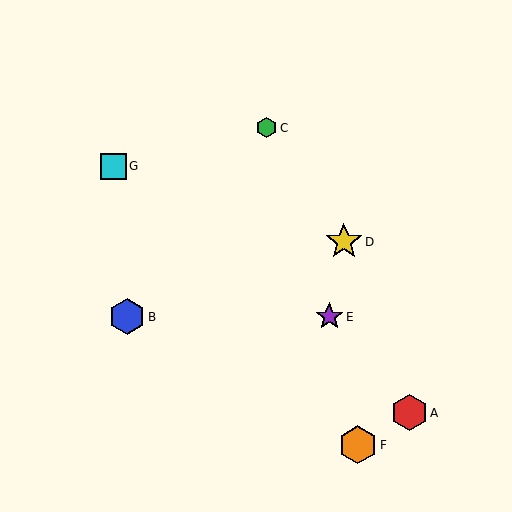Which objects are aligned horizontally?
Objects B, E are aligned horizontally.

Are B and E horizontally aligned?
Yes, both are at y≈317.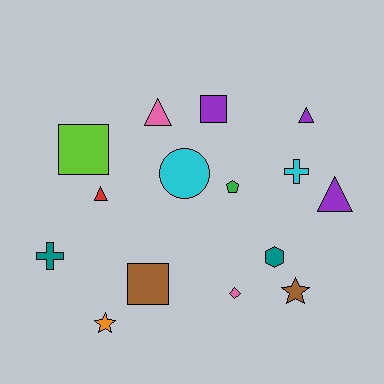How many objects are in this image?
There are 15 objects.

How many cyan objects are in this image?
There are 2 cyan objects.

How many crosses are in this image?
There are 2 crosses.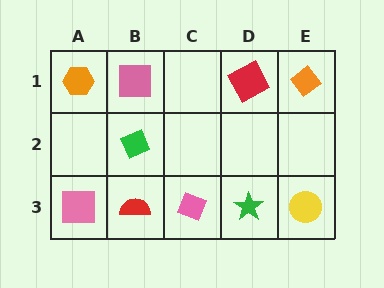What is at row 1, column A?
An orange hexagon.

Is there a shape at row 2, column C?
No, that cell is empty.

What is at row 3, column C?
A pink diamond.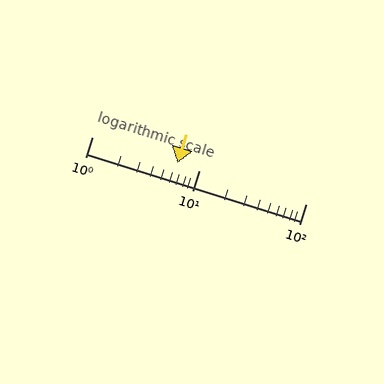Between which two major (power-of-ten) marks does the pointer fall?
The pointer is between 1 and 10.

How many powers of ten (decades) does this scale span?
The scale spans 2 decades, from 1 to 100.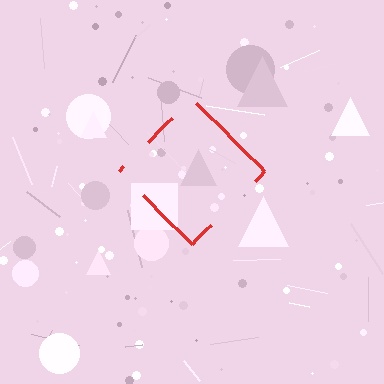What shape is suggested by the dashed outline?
The dashed outline suggests a diamond.